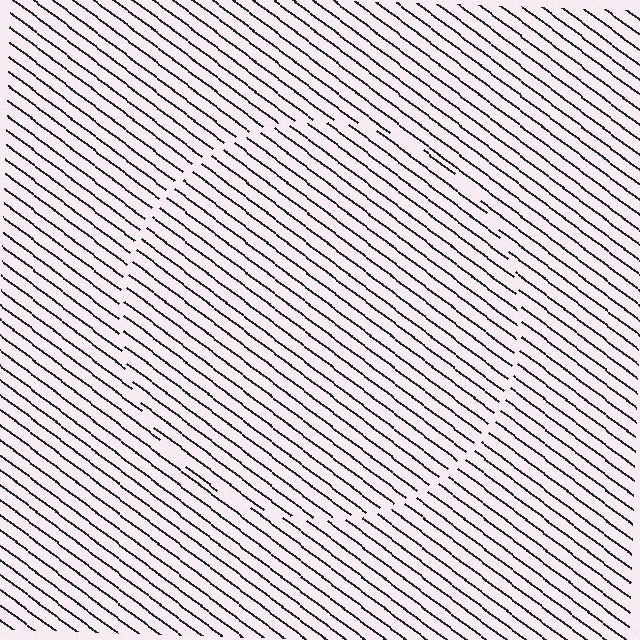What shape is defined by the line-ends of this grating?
An illusory circle. The interior of the shape contains the same grating, shifted by half a period — the contour is defined by the phase discontinuity where line-ends from the inner and outer gratings abut.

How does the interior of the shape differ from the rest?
The interior of the shape contains the same grating, shifted by half a period — the contour is defined by the phase discontinuity where line-ends from the inner and outer gratings abut.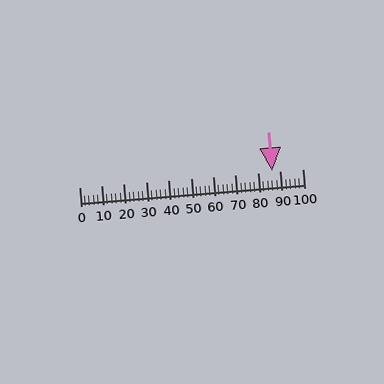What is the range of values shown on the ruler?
The ruler shows values from 0 to 100.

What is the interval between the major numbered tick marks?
The major tick marks are spaced 10 units apart.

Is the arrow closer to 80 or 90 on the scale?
The arrow is closer to 90.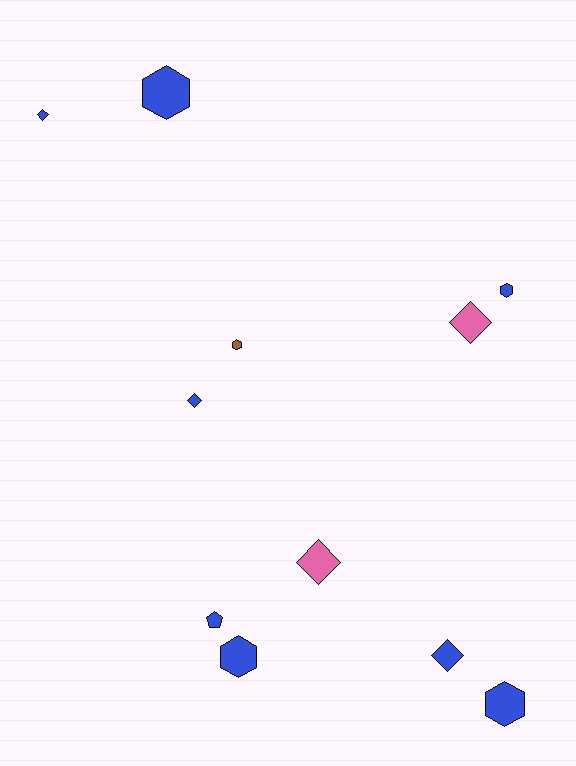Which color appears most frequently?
Blue, with 8 objects.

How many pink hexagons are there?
There are no pink hexagons.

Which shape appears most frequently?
Diamond, with 5 objects.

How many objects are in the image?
There are 11 objects.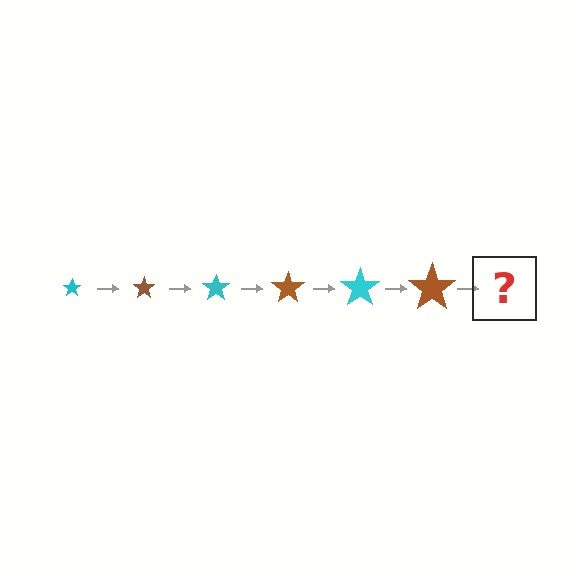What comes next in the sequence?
The next element should be a cyan star, larger than the previous one.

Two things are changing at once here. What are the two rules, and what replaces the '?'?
The two rules are that the star grows larger each step and the color cycles through cyan and brown. The '?' should be a cyan star, larger than the previous one.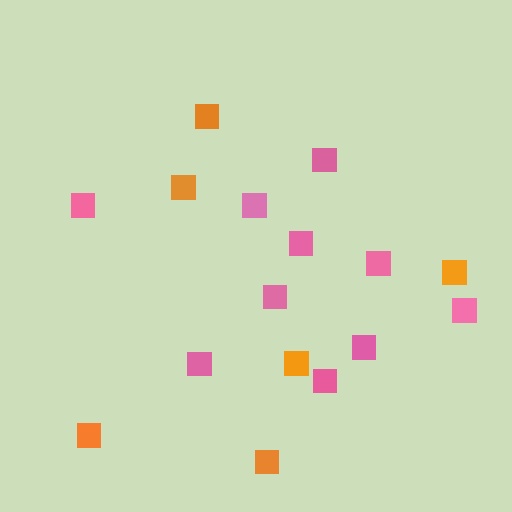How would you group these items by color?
There are 2 groups: one group of orange squares (6) and one group of pink squares (10).